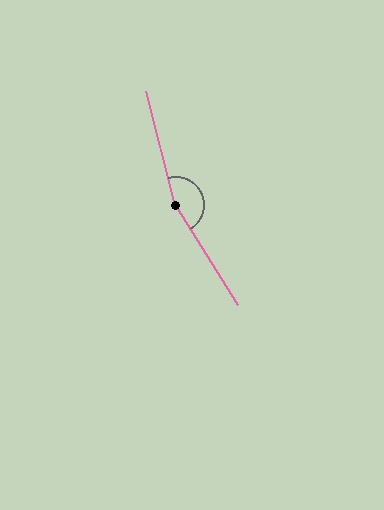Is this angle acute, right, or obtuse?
It is obtuse.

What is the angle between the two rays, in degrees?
Approximately 163 degrees.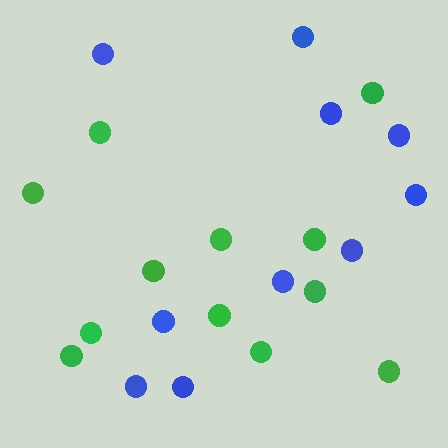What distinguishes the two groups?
There are 2 groups: one group of blue circles (10) and one group of green circles (12).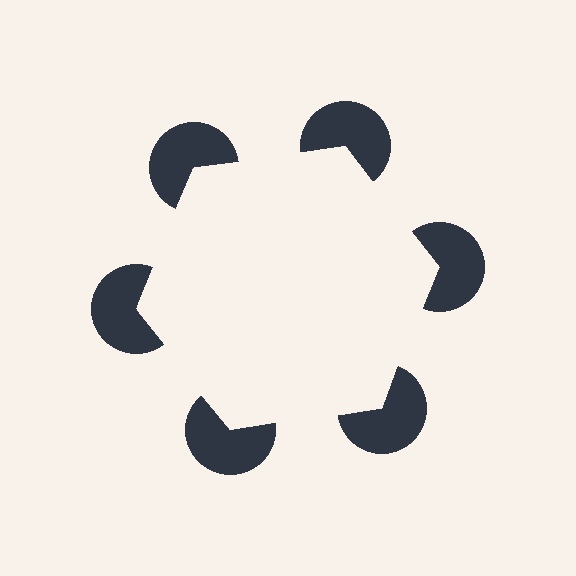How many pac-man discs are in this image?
There are 6 — one at each vertex of the illusory hexagon.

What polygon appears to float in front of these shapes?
An illusory hexagon — its edges are inferred from the aligned wedge cuts in the pac-man discs, not physically drawn.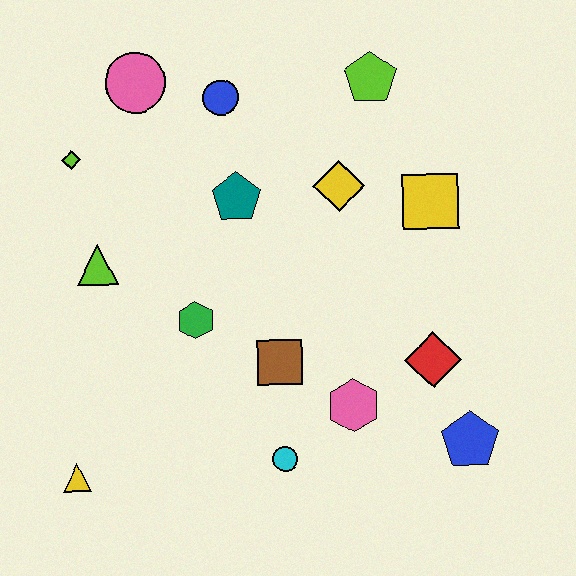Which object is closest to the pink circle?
The blue circle is closest to the pink circle.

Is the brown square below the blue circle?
Yes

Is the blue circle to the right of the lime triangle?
Yes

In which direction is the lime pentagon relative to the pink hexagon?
The lime pentagon is above the pink hexagon.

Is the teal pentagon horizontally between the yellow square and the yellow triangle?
Yes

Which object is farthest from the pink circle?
The blue pentagon is farthest from the pink circle.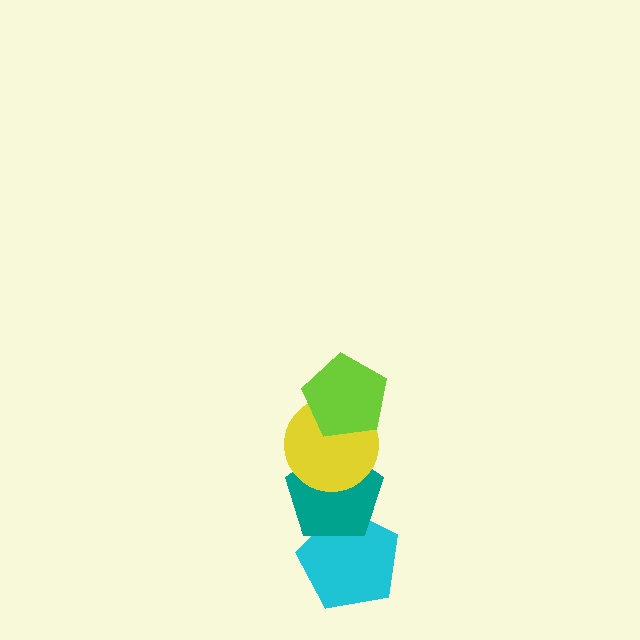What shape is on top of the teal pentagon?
The yellow circle is on top of the teal pentagon.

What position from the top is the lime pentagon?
The lime pentagon is 1st from the top.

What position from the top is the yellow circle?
The yellow circle is 2nd from the top.